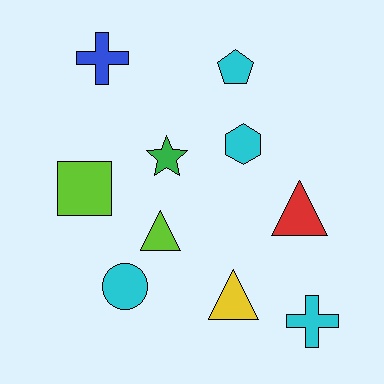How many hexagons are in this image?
There is 1 hexagon.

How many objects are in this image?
There are 10 objects.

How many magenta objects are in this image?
There are no magenta objects.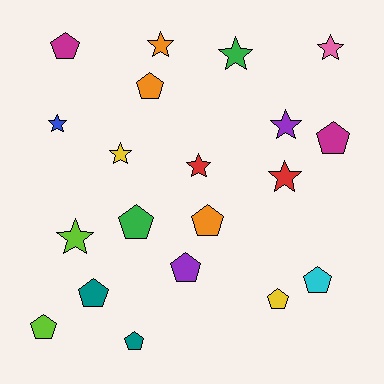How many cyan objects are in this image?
There is 1 cyan object.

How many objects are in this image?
There are 20 objects.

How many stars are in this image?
There are 9 stars.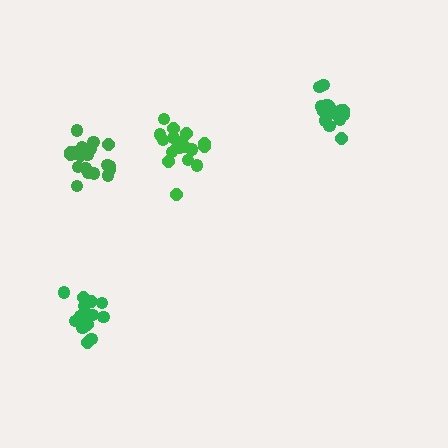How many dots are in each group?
Group 1: 20 dots, Group 2: 18 dots, Group 3: 15 dots, Group 4: 21 dots (74 total).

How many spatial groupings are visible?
There are 4 spatial groupings.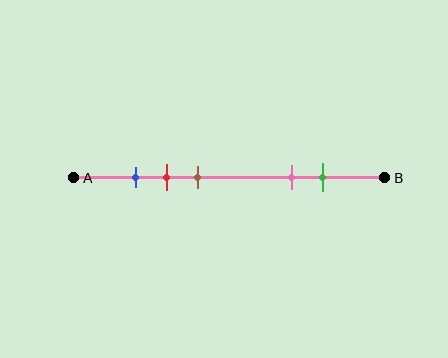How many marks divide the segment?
There are 5 marks dividing the segment.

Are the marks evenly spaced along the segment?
No, the marks are not evenly spaced.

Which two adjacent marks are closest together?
The blue and red marks are the closest adjacent pair.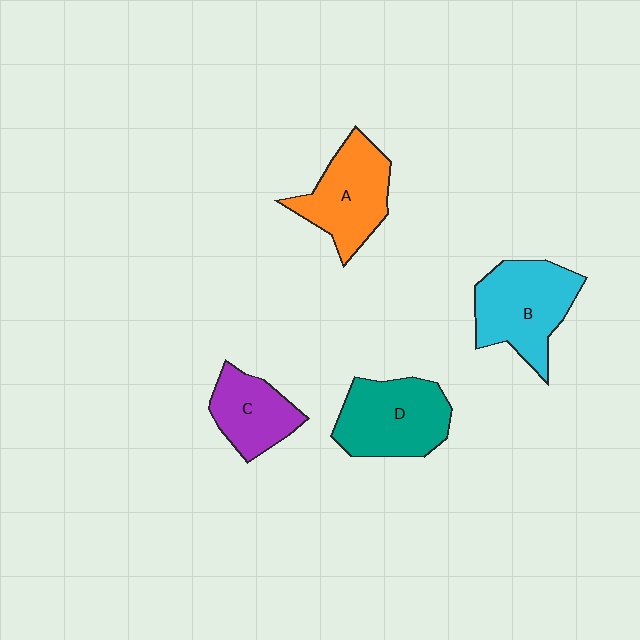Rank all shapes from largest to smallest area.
From largest to smallest: B (cyan), D (teal), A (orange), C (purple).